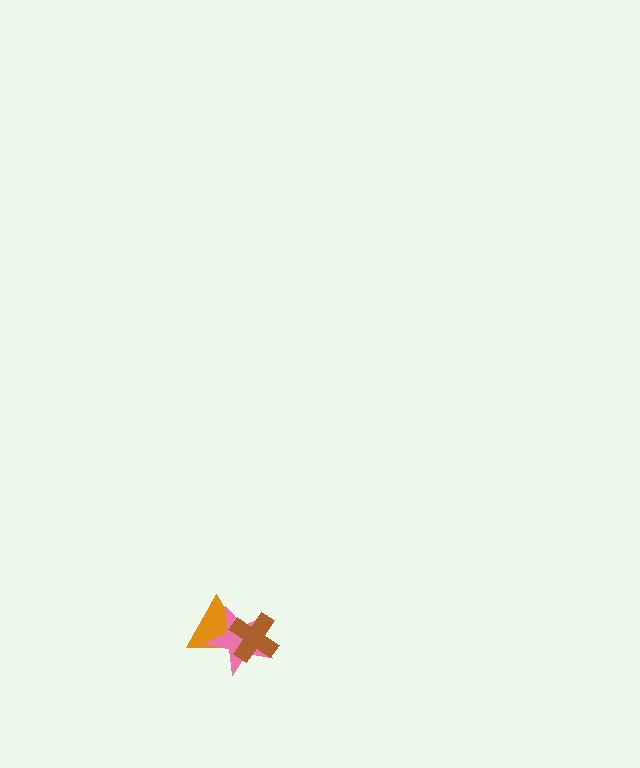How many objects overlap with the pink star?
2 objects overlap with the pink star.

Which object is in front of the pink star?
The brown cross is in front of the pink star.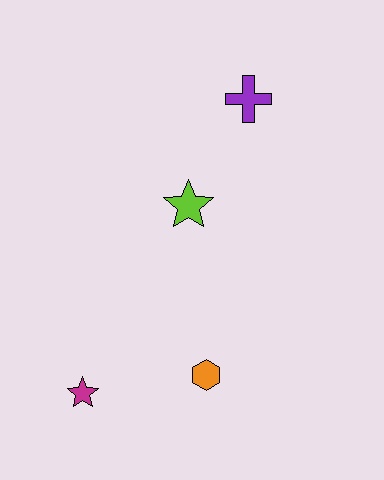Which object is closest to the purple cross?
The lime star is closest to the purple cross.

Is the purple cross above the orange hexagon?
Yes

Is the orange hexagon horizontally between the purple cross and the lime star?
Yes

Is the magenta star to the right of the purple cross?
No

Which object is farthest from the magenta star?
The purple cross is farthest from the magenta star.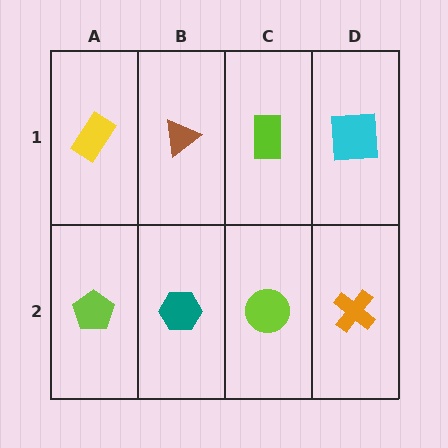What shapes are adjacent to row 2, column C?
A lime rectangle (row 1, column C), a teal hexagon (row 2, column B), an orange cross (row 2, column D).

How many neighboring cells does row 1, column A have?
2.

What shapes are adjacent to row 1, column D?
An orange cross (row 2, column D), a lime rectangle (row 1, column C).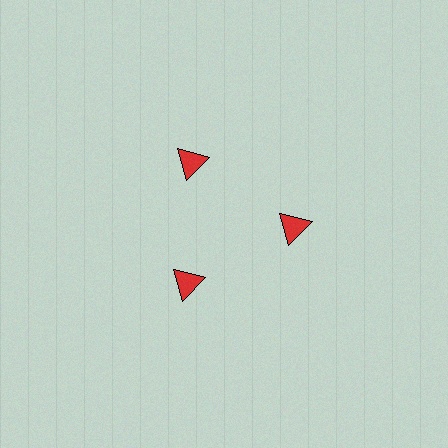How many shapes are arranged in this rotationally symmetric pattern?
There are 3 shapes, arranged in 3 groups of 1.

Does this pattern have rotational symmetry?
Yes, this pattern has 3-fold rotational symmetry. It looks the same after rotating 120 degrees around the center.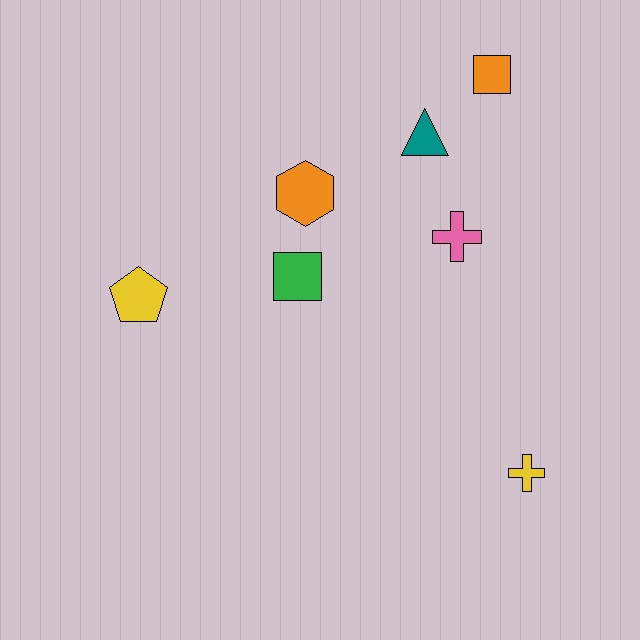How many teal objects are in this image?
There is 1 teal object.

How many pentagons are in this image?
There is 1 pentagon.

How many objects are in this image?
There are 7 objects.